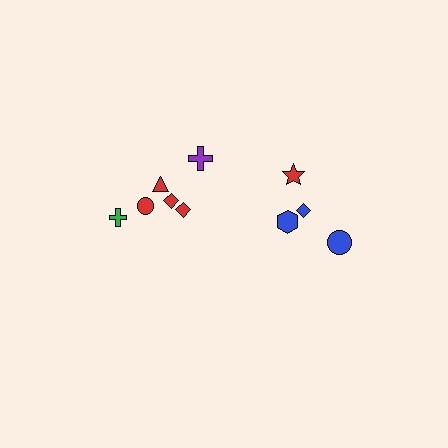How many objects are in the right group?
There are 4 objects.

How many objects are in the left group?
There are 6 objects.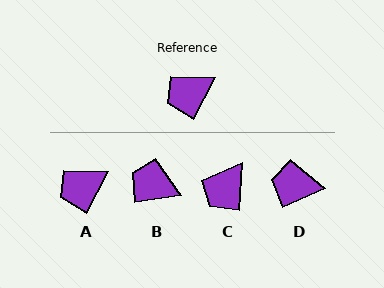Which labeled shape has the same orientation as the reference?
A.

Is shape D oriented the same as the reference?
No, it is off by about 38 degrees.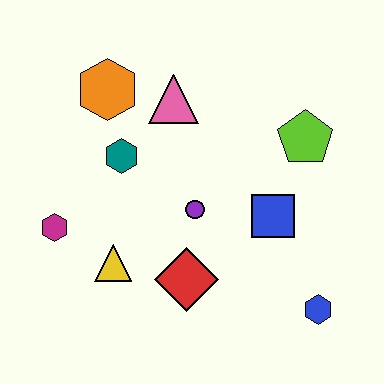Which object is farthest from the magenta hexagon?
The blue hexagon is farthest from the magenta hexagon.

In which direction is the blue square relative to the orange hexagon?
The blue square is to the right of the orange hexagon.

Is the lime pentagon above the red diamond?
Yes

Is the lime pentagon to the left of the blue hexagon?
Yes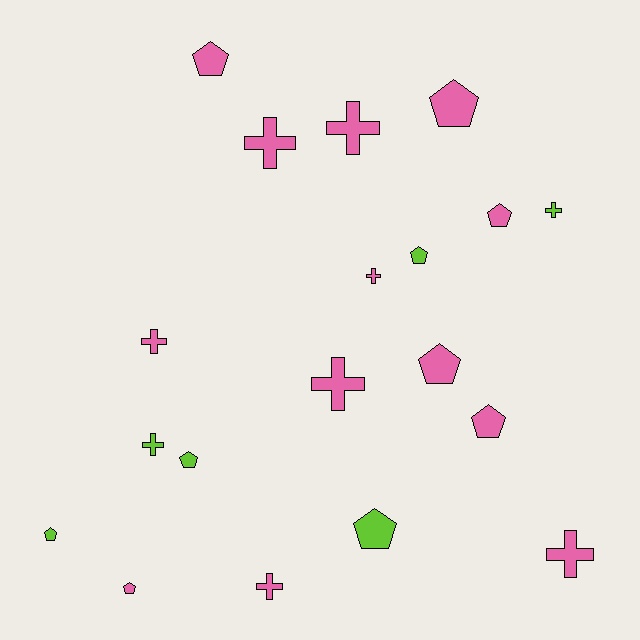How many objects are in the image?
There are 19 objects.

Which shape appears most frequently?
Pentagon, with 10 objects.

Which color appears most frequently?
Pink, with 13 objects.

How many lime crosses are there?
There are 2 lime crosses.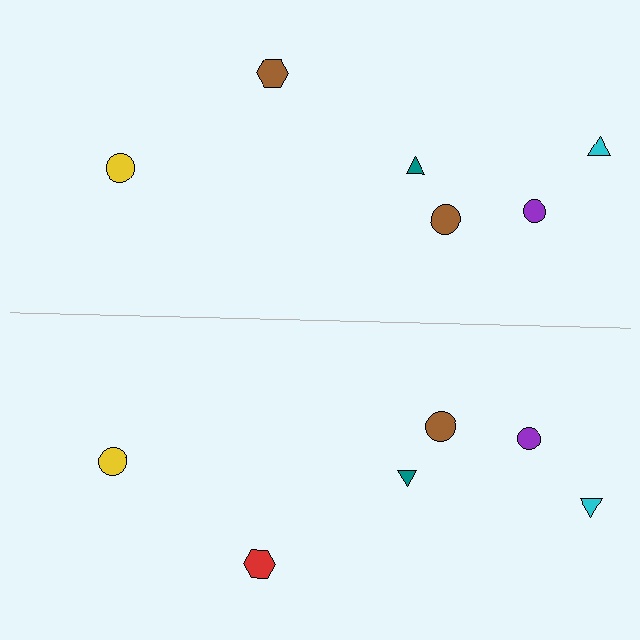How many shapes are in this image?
There are 12 shapes in this image.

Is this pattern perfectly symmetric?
No, the pattern is not perfectly symmetric. The red hexagon on the bottom side breaks the symmetry — its mirror counterpart is brown.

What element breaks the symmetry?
The red hexagon on the bottom side breaks the symmetry — its mirror counterpart is brown.